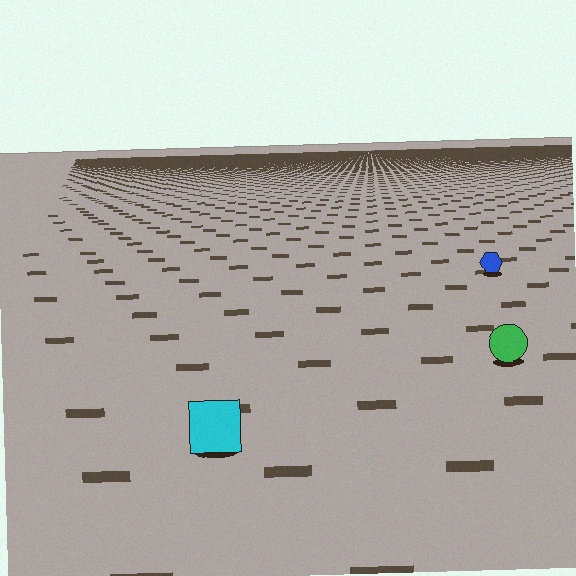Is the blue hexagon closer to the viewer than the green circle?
No. The green circle is closer — you can tell from the texture gradient: the ground texture is coarser near it.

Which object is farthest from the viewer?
The blue hexagon is farthest from the viewer. It appears smaller and the ground texture around it is denser.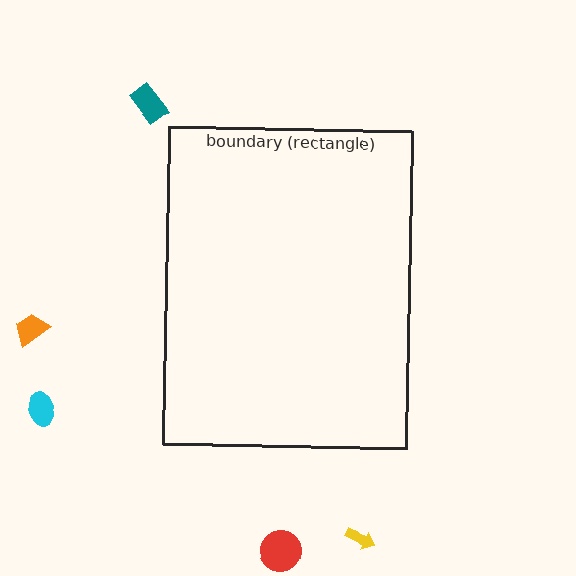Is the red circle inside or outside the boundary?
Outside.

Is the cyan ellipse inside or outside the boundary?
Outside.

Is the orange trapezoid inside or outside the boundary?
Outside.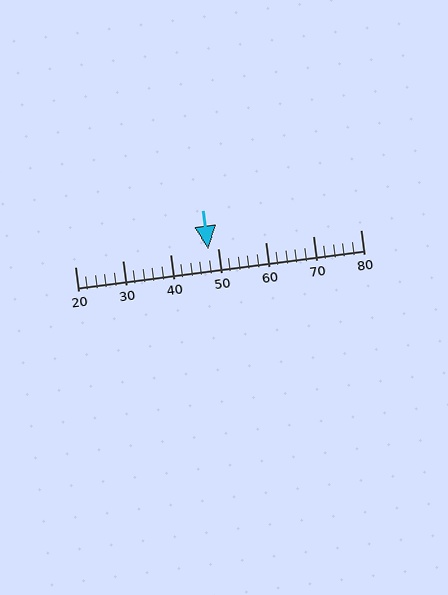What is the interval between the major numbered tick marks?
The major tick marks are spaced 10 units apart.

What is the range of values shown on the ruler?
The ruler shows values from 20 to 80.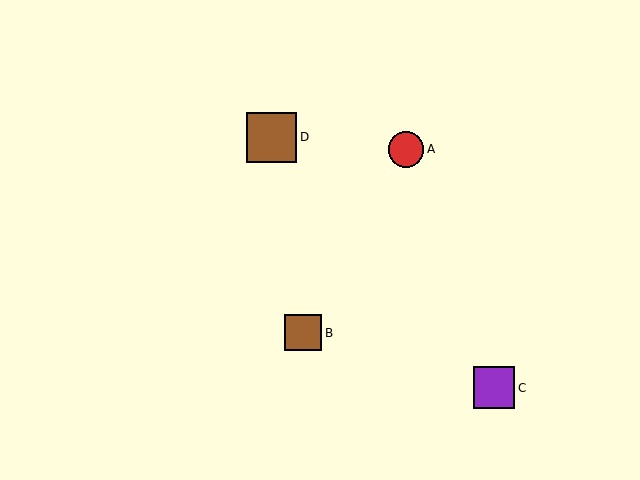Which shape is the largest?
The brown square (labeled D) is the largest.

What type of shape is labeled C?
Shape C is a purple square.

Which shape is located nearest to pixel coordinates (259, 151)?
The brown square (labeled D) at (272, 137) is nearest to that location.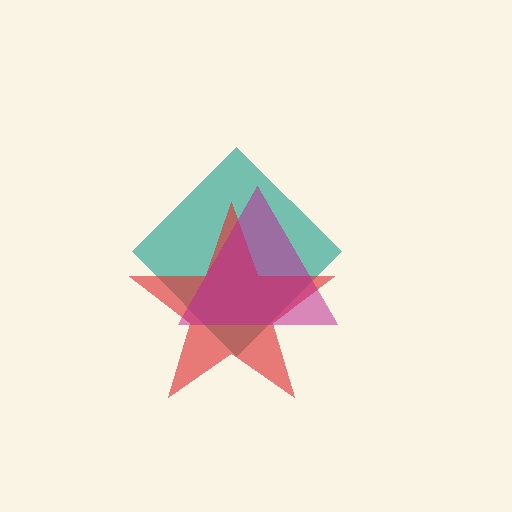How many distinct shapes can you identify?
There are 3 distinct shapes: a teal diamond, a red star, a magenta triangle.